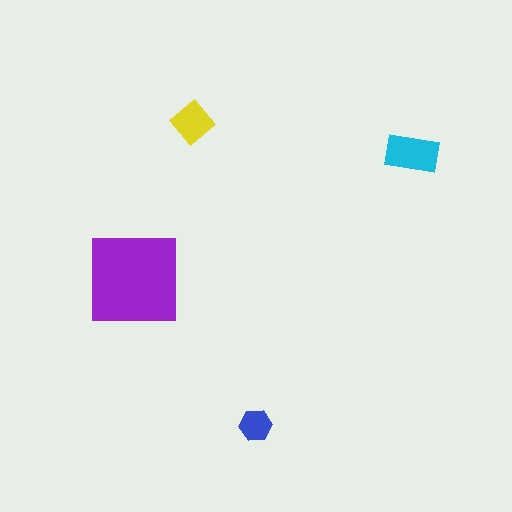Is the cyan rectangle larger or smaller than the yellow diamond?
Larger.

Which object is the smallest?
The blue hexagon.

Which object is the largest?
The purple square.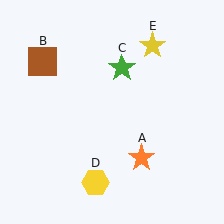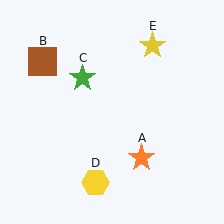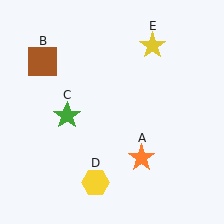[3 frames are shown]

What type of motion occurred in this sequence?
The green star (object C) rotated counterclockwise around the center of the scene.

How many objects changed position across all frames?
1 object changed position: green star (object C).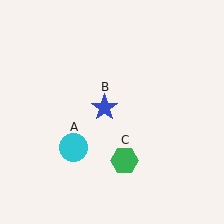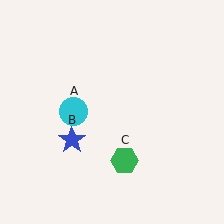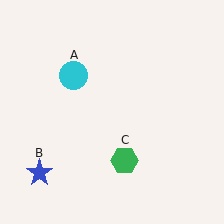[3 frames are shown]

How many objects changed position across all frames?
2 objects changed position: cyan circle (object A), blue star (object B).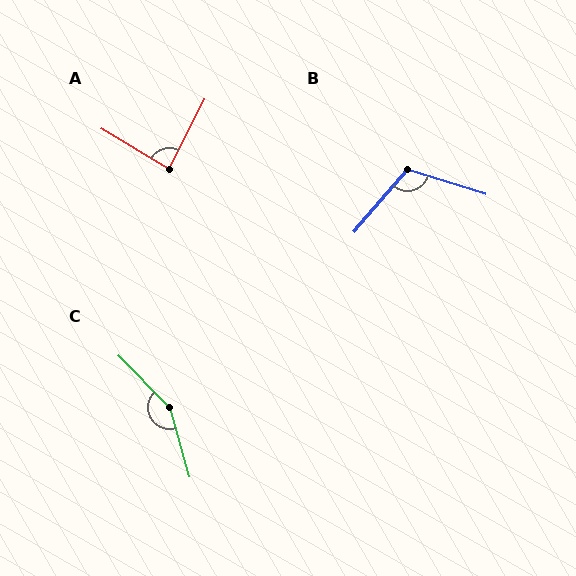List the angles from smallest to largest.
A (86°), B (113°), C (151°).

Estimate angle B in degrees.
Approximately 113 degrees.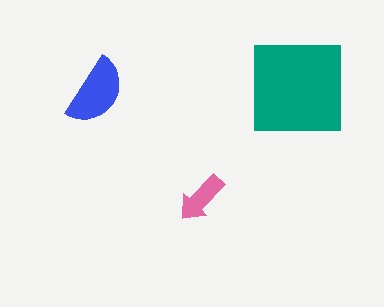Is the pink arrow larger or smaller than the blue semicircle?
Smaller.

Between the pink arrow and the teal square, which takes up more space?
The teal square.